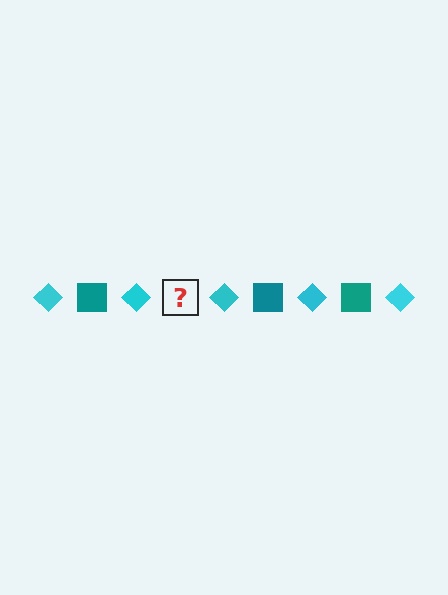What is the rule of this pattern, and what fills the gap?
The rule is that the pattern alternates between cyan diamond and teal square. The gap should be filled with a teal square.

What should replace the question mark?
The question mark should be replaced with a teal square.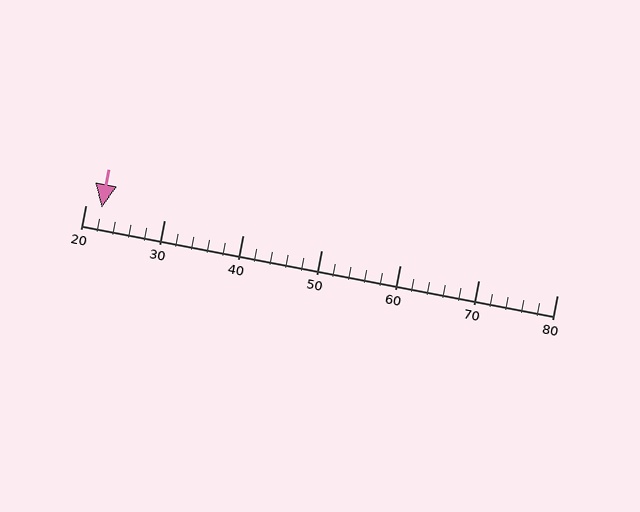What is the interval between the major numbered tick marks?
The major tick marks are spaced 10 units apart.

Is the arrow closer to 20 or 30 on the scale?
The arrow is closer to 20.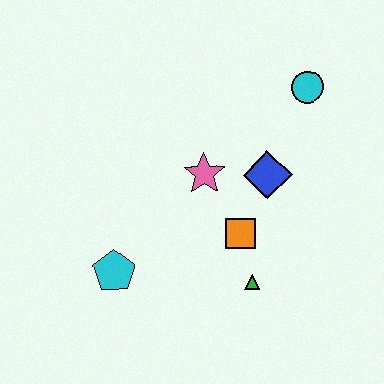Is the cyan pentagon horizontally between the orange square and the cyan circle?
No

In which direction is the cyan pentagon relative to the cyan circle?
The cyan pentagon is to the left of the cyan circle.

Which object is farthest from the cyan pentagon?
The cyan circle is farthest from the cyan pentagon.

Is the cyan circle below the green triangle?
No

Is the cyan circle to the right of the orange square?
Yes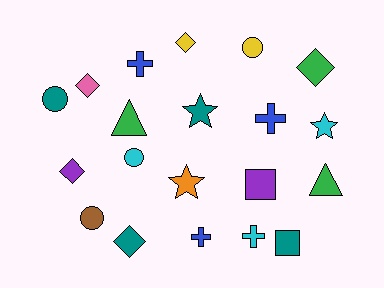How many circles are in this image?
There are 4 circles.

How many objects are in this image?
There are 20 objects.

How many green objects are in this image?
There are 3 green objects.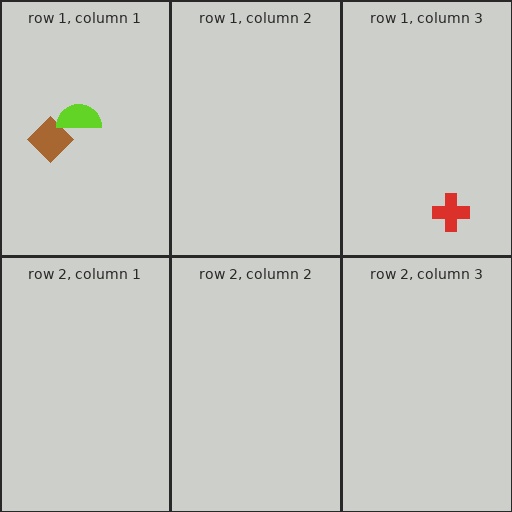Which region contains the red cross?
The row 1, column 3 region.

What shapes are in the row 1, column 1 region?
The brown diamond, the lime semicircle.